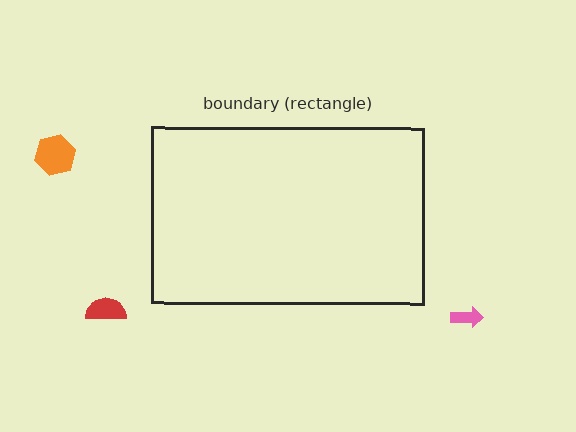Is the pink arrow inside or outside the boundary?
Outside.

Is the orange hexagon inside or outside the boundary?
Outside.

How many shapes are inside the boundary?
0 inside, 3 outside.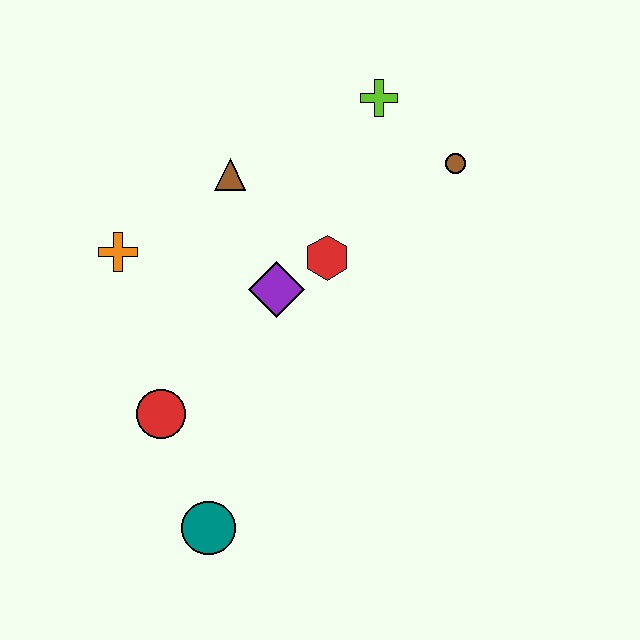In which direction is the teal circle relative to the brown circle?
The teal circle is below the brown circle.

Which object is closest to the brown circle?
The lime cross is closest to the brown circle.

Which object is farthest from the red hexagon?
The teal circle is farthest from the red hexagon.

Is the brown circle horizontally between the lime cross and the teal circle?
No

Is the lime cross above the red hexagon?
Yes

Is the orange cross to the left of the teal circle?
Yes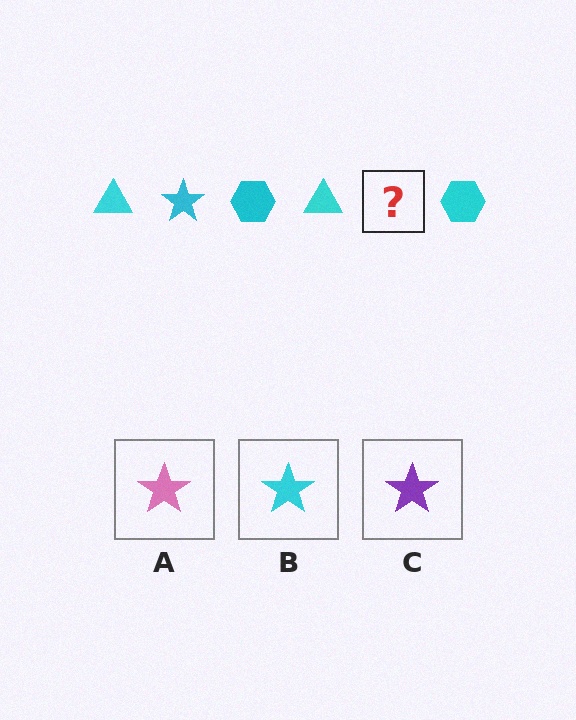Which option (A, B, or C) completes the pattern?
B.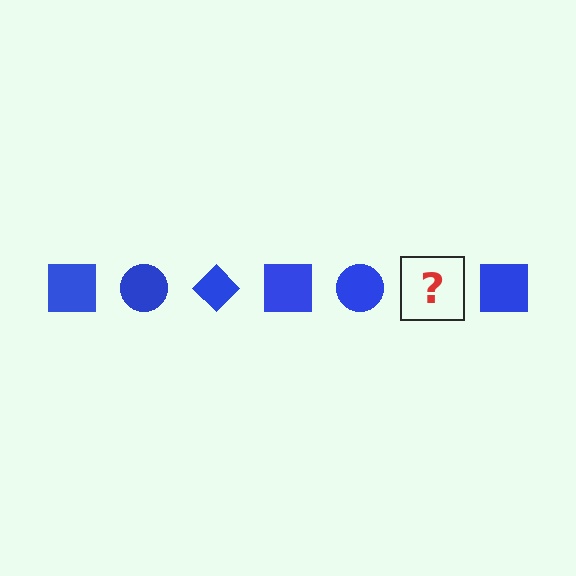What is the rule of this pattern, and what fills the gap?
The rule is that the pattern cycles through square, circle, diamond shapes in blue. The gap should be filled with a blue diamond.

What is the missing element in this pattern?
The missing element is a blue diamond.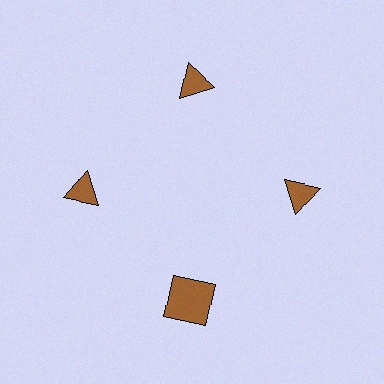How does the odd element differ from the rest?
It has a different shape: square instead of triangle.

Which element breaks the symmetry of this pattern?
The brown square at roughly the 6 o'clock position breaks the symmetry. All other shapes are brown triangles.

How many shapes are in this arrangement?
There are 4 shapes arranged in a ring pattern.